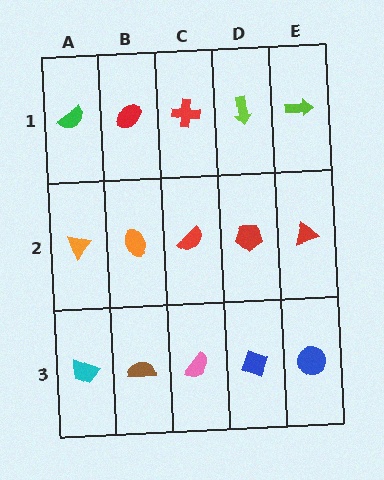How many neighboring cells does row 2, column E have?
3.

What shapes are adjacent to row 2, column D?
A lime arrow (row 1, column D), a blue diamond (row 3, column D), a red semicircle (row 2, column C), a red triangle (row 2, column E).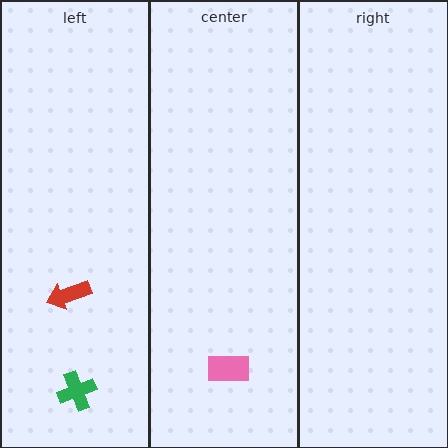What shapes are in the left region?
The green cross, the red arrow.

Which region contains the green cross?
The left region.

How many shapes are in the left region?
2.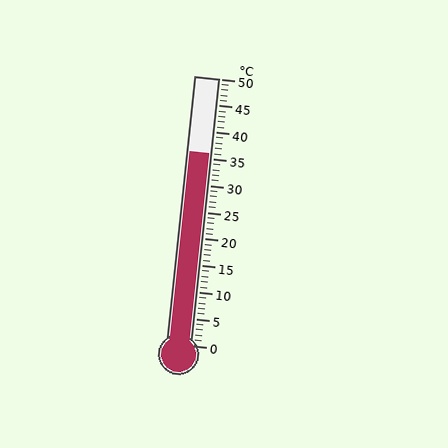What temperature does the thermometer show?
The thermometer shows approximately 36°C.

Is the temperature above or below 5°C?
The temperature is above 5°C.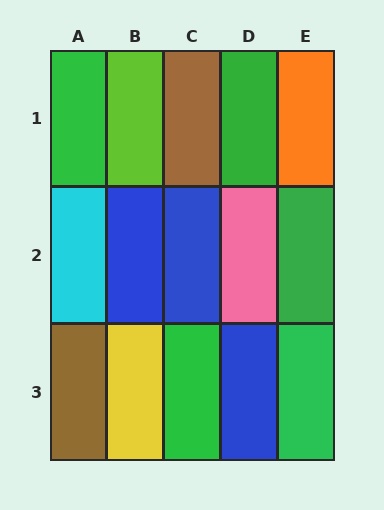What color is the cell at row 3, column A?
Brown.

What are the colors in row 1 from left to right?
Green, lime, brown, green, orange.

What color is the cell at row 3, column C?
Green.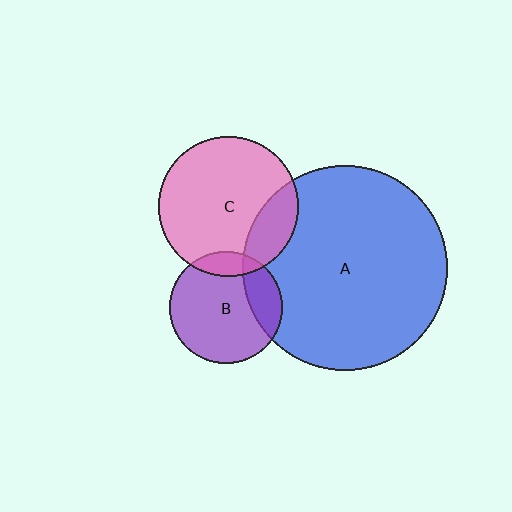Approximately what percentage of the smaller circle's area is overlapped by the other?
Approximately 20%.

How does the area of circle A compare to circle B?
Approximately 3.3 times.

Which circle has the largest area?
Circle A (blue).